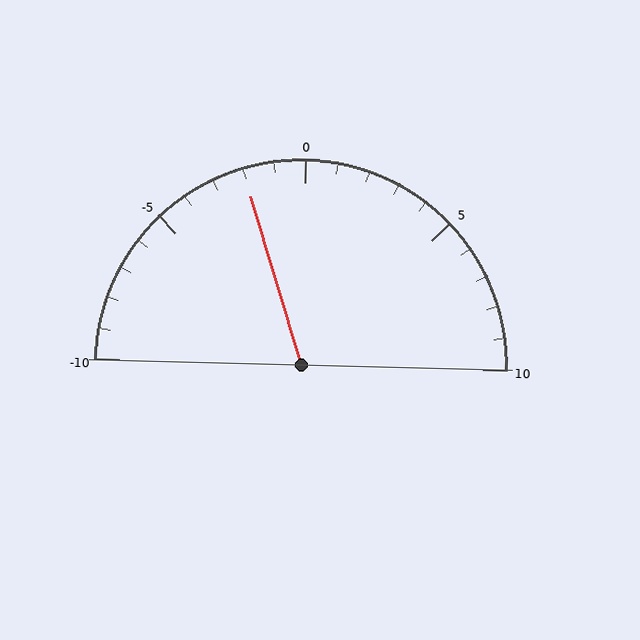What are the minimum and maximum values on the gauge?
The gauge ranges from -10 to 10.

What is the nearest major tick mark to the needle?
The nearest major tick mark is 0.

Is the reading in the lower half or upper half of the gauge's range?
The reading is in the lower half of the range (-10 to 10).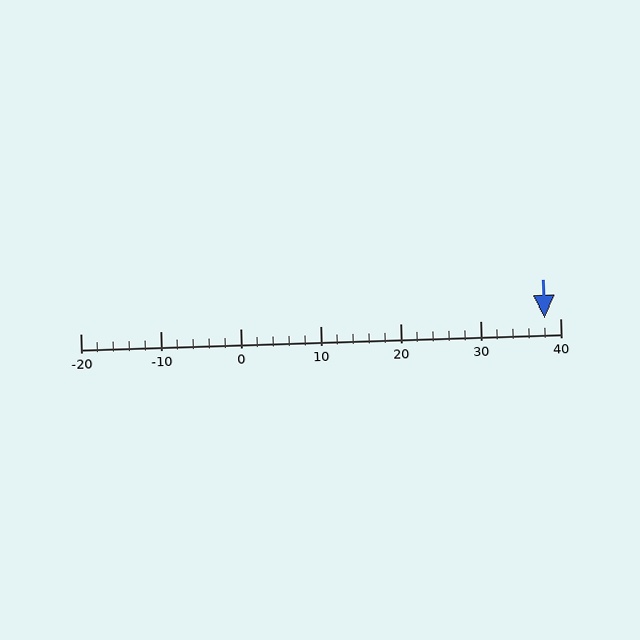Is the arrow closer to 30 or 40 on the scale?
The arrow is closer to 40.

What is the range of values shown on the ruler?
The ruler shows values from -20 to 40.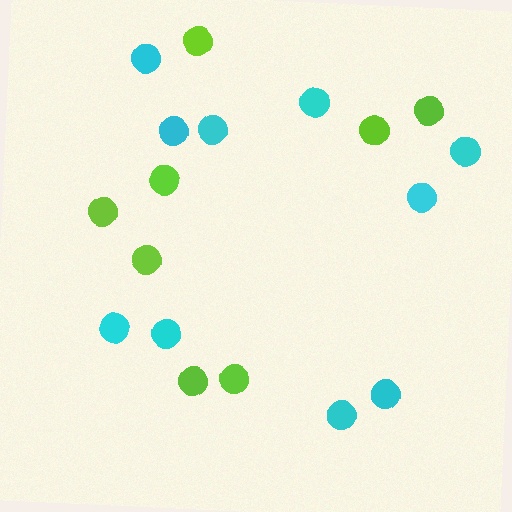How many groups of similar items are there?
There are 2 groups: one group of cyan circles (10) and one group of lime circles (8).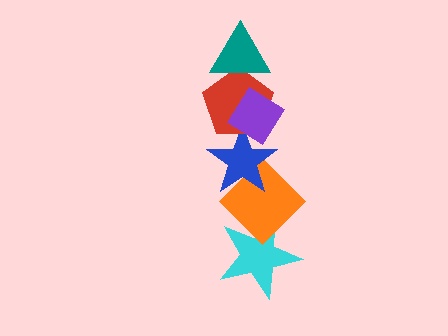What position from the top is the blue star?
The blue star is 4th from the top.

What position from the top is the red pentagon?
The red pentagon is 3rd from the top.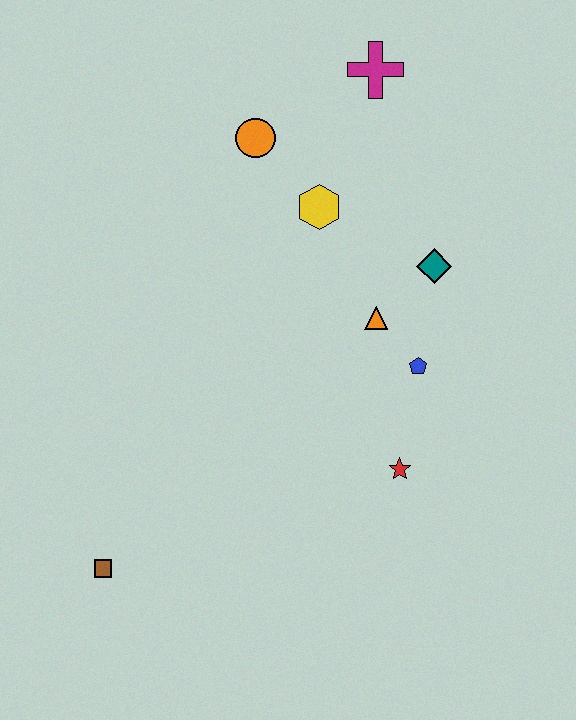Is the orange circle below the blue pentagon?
No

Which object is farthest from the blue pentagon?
The brown square is farthest from the blue pentagon.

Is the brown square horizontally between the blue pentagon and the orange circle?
No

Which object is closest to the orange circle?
The yellow hexagon is closest to the orange circle.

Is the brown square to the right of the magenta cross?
No